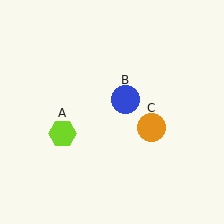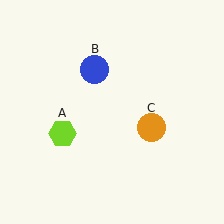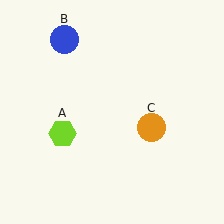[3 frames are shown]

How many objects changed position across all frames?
1 object changed position: blue circle (object B).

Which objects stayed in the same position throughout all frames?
Lime hexagon (object A) and orange circle (object C) remained stationary.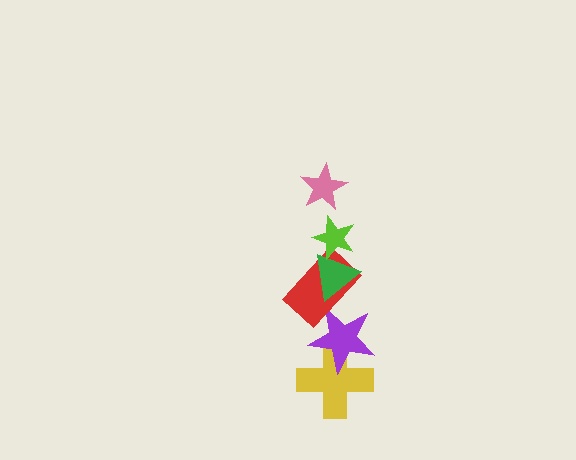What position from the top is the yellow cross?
The yellow cross is 6th from the top.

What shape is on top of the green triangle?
The lime star is on top of the green triangle.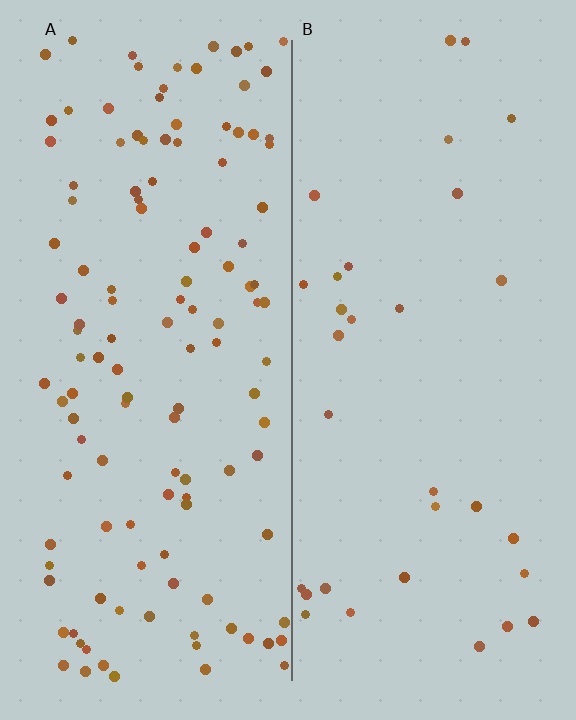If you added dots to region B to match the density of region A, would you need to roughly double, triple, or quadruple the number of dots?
Approximately quadruple.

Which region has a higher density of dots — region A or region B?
A (the left).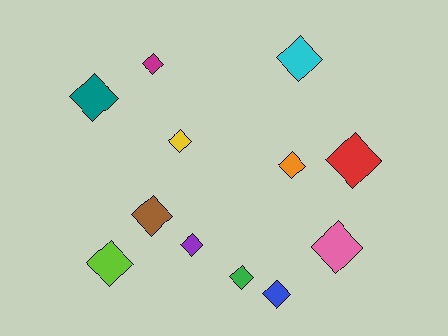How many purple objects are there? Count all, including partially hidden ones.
There is 1 purple object.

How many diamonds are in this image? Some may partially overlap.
There are 12 diamonds.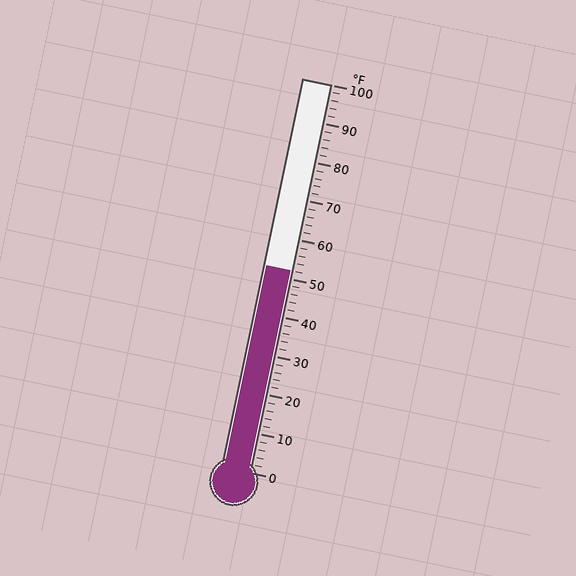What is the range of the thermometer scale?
The thermometer scale ranges from 0°F to 100°F.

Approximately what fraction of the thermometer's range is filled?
The thermometer is filled to approximately 50% of its range.